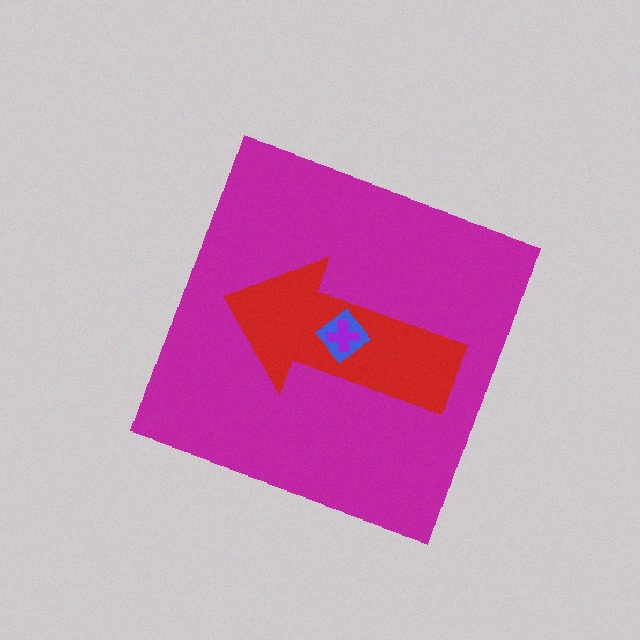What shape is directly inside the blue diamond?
The purple cross.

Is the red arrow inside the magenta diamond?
Yes.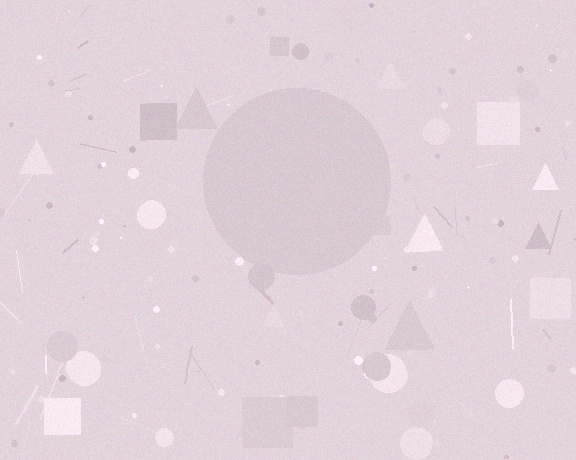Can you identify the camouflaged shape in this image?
The camouflaged shape is a circle.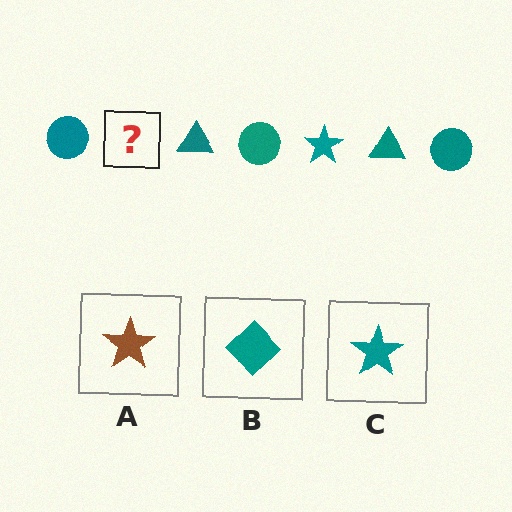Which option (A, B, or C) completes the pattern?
C.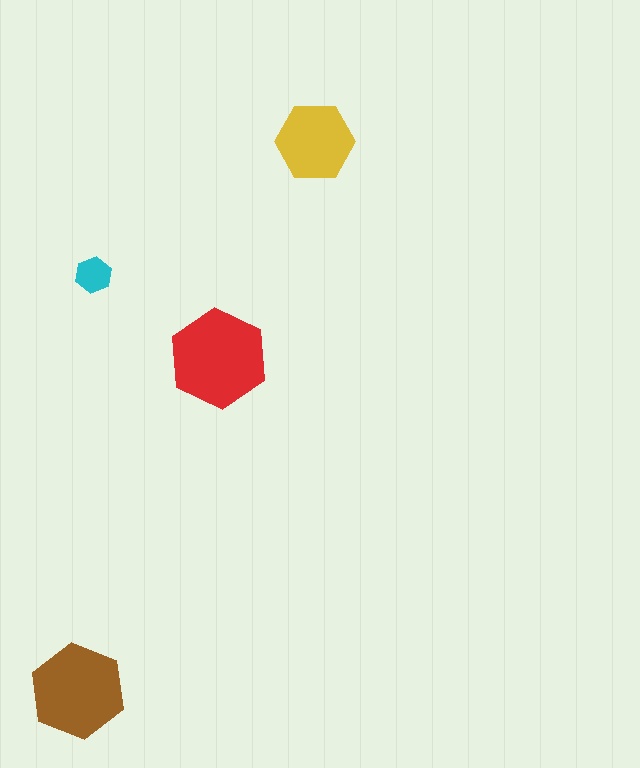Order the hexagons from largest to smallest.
the red one, the brown one, the yellow one, the cyan one.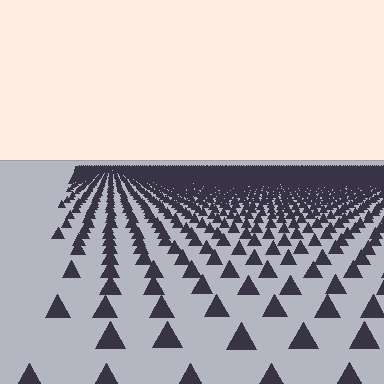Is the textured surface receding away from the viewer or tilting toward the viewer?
The surface is receding away from the viewer. Texture elements get smaller and denser toward the top.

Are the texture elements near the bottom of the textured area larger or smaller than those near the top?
Larger. Near the bottom, elements are closer to the viewer and appear at a bigger on-screen size.